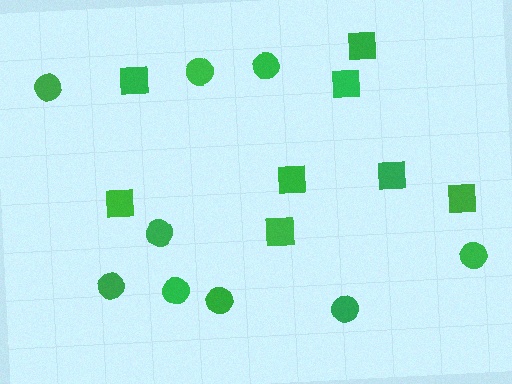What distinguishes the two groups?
There are 2 groups: one group of squares (8) and one group of circles (9).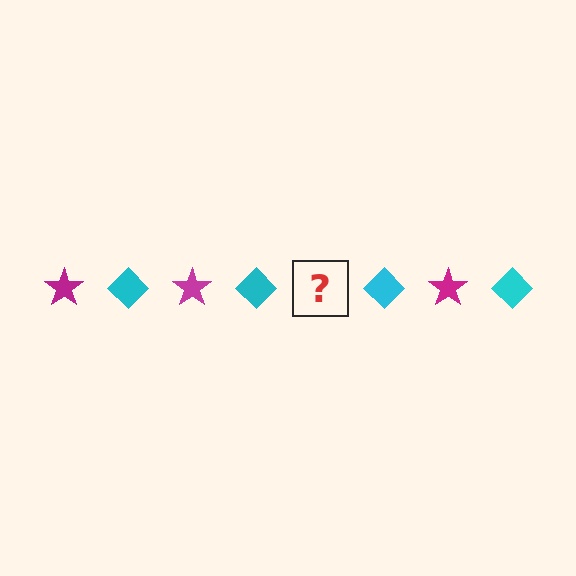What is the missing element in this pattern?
The missing element is a magenta star.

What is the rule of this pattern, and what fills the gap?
The rule is that the pattern alternates between magenta star and cyan diamond. The gap should be filled with a magenta star.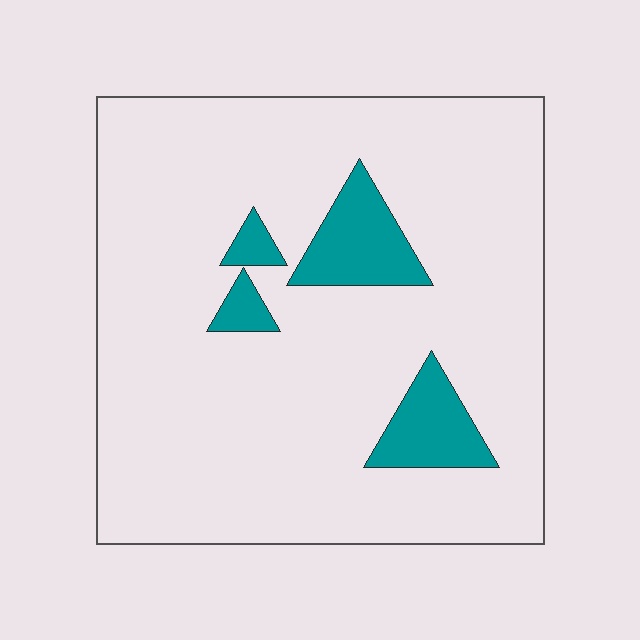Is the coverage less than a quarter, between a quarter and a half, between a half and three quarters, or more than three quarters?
Less than a quarter.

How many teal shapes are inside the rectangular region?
4.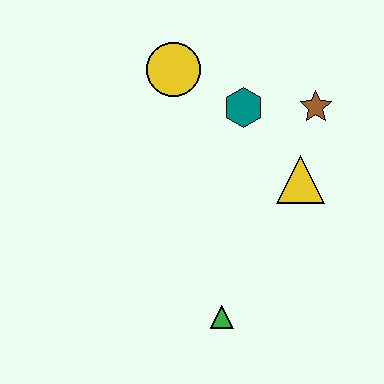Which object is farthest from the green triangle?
The yellow circle is farthest from the green triangle.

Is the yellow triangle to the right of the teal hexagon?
Yes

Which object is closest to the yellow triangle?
The brown star is closest to the yellow triangle.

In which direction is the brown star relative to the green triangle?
The brown star is above the green triangle.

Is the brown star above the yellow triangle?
Yes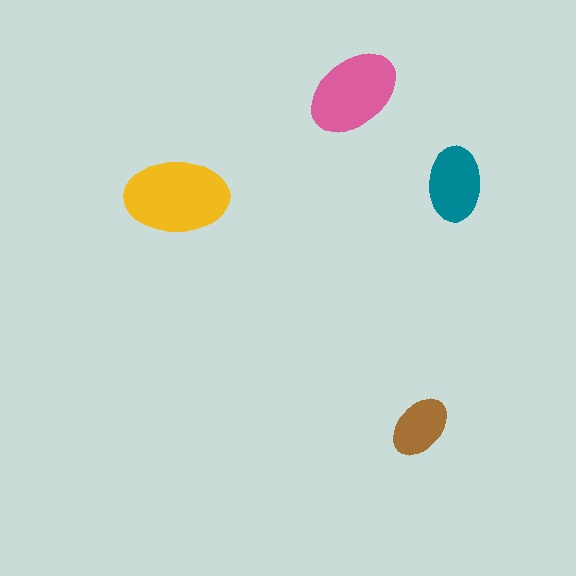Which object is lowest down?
The brown ellipse is bottommost.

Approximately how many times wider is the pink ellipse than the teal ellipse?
About 1.5 times wider.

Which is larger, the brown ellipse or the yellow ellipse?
The yellow one.